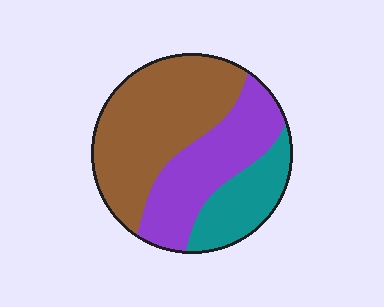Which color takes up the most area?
Brown, at roughly 50%.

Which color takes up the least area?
Teal, at roughly 20%.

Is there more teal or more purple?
Purple.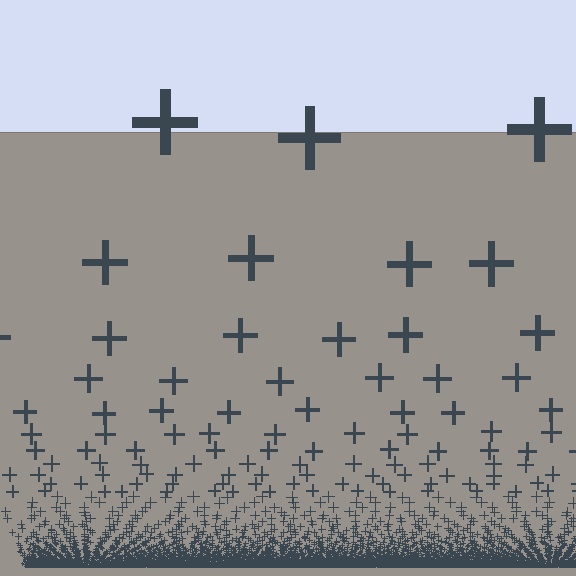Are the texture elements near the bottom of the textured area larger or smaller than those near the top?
Smaller. The gradient is inverted — elements near the bottom are smaller and denser.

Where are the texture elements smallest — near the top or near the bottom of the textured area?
Near the bottom.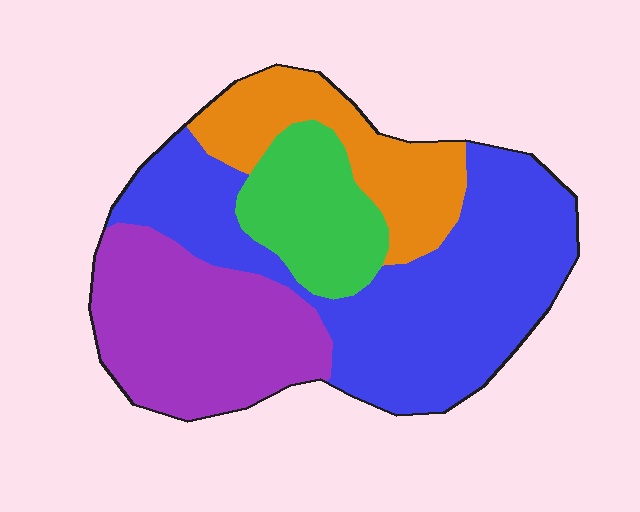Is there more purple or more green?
Purple.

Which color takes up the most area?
Blue, at roughly 40%.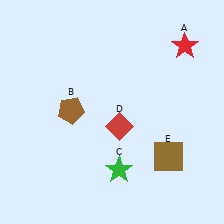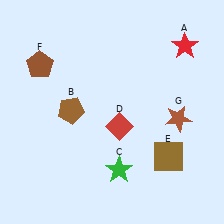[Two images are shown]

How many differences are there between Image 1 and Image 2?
There are 2 differences between the two images.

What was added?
A brown pentagon (F), a brown star (G) were added in Image 2.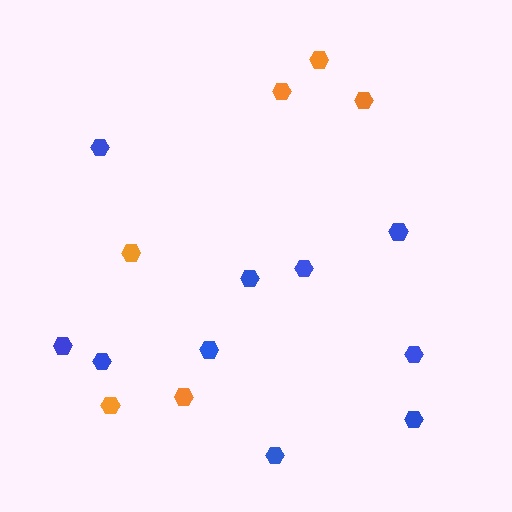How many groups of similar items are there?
There are 2 groups: one group of orange hexagons (6) and one group of blue hexagons (10).